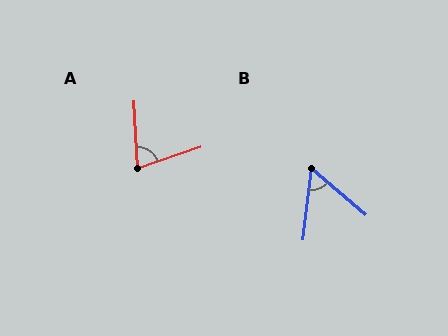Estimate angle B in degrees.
Approximately 56 degrees.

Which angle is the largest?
A, at approximately 74 degrees.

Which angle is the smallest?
B, at approximately 56 degrees.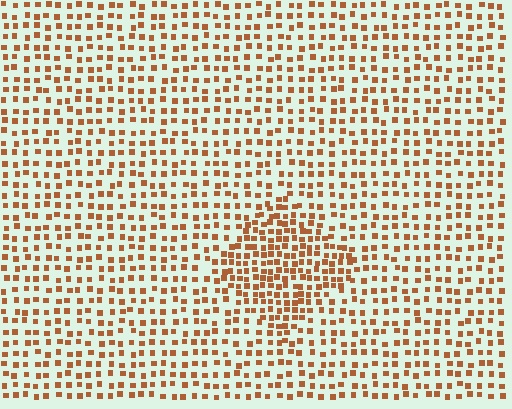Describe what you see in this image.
The image contains small brown elements arranged at two different densities. A diamond-shaped region is visible where the elements are more densely packed than the surrounding area.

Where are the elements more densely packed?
The elements are more densely packed inside the diamond boundary.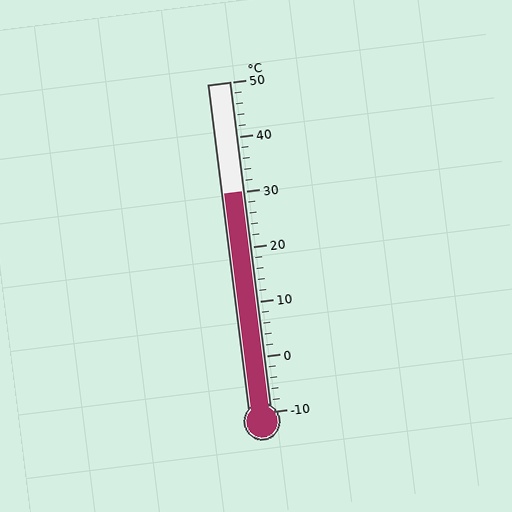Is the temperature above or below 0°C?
The temperature is above 0°C.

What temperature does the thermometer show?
The thermometer shows approximately 30°C.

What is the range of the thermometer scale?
The thermometer scale ranges from -10°C to 50°C.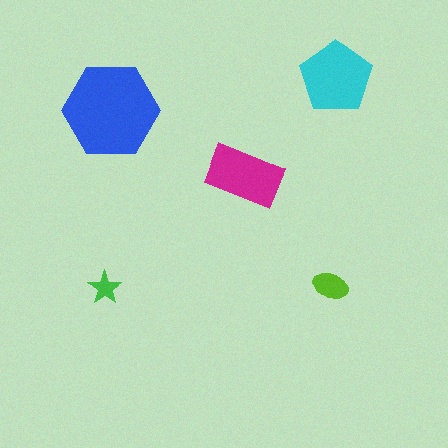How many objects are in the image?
There are 5 objects in the image.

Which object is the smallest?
The green star.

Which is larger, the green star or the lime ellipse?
The lime ellipse.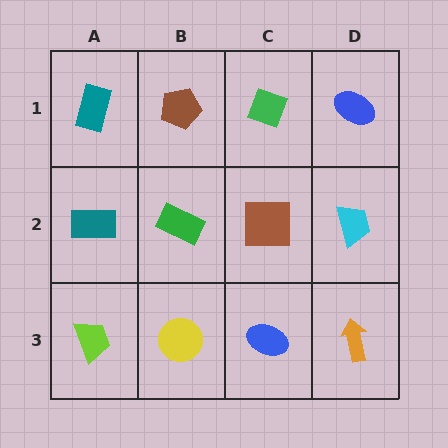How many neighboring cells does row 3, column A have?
2.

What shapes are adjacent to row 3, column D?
A cyan trapezoid (row 2, column D), a blue ellipse (row 3, column C).